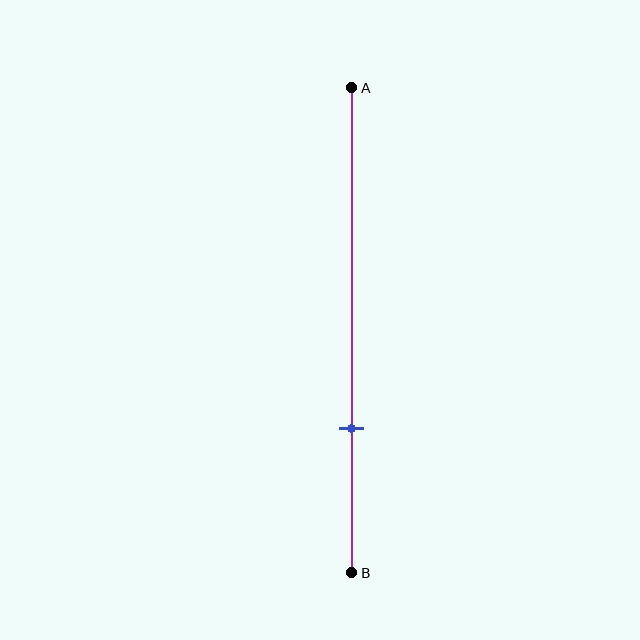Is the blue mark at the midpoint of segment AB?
No, the mark is at about 70% from A, not at the 50% midpoint.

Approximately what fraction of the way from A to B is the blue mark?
The blue mark is approximately 70% of the way from A to B.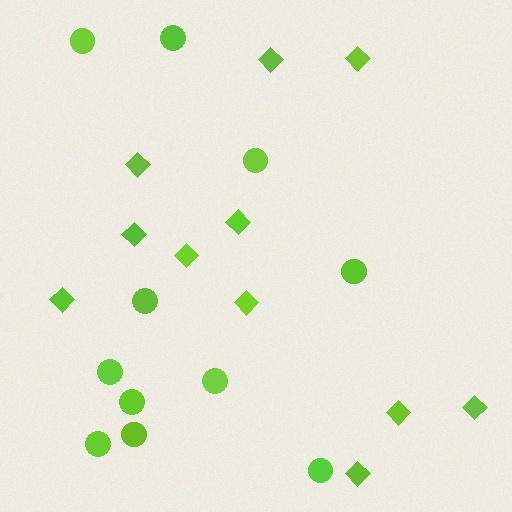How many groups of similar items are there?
There are 2 groups: one group of diamonds (11) and one group of circles (11).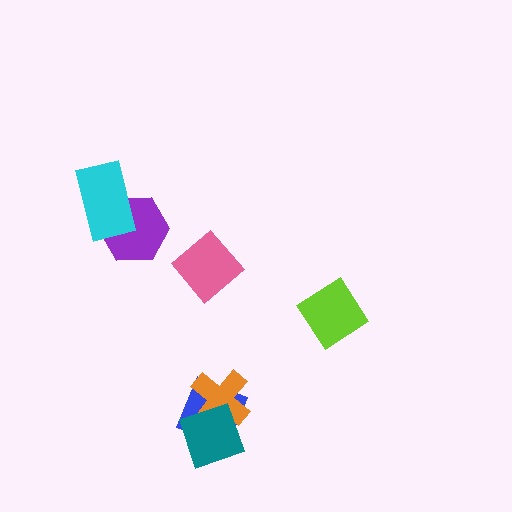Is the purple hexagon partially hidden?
Yes, it is partially covered by another shape.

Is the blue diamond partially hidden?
Yes, it is partially covered by another shape.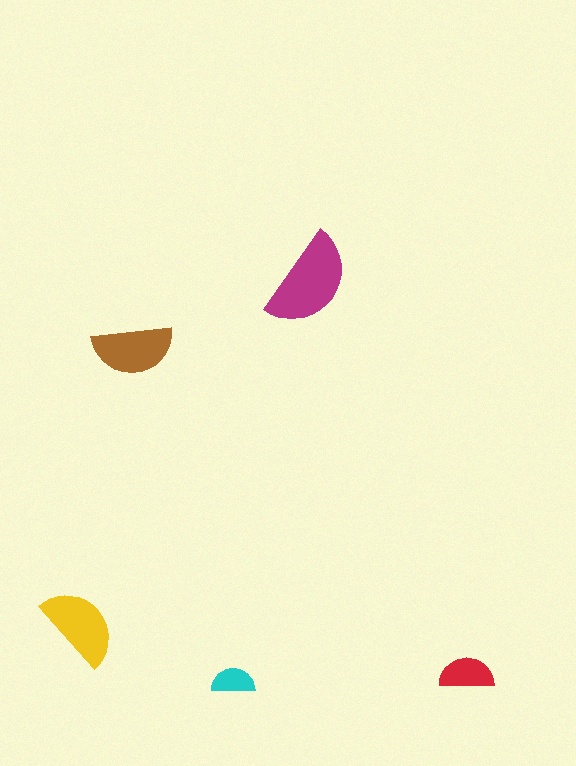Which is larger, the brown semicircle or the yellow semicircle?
The yellow one.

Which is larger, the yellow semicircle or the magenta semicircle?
The magenta one.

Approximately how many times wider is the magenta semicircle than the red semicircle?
About 2 times wider.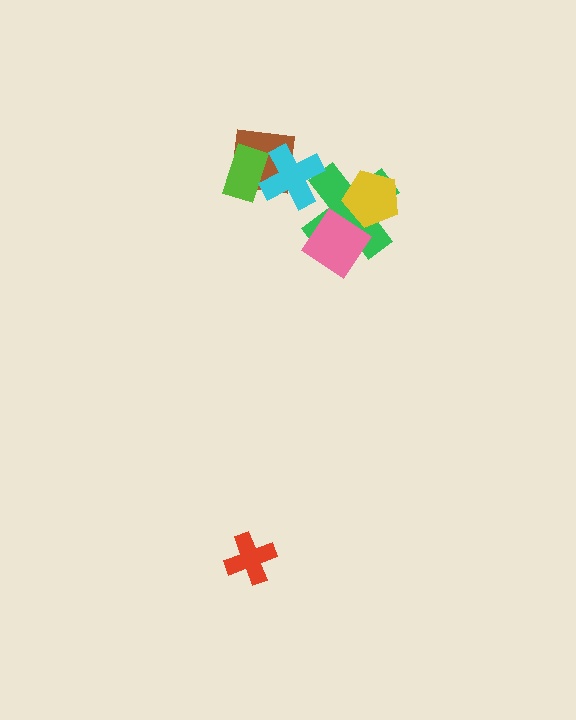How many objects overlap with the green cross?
3 objects overlap with the green cross.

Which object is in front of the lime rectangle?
The cyan cross is in front of the lime rectangle.